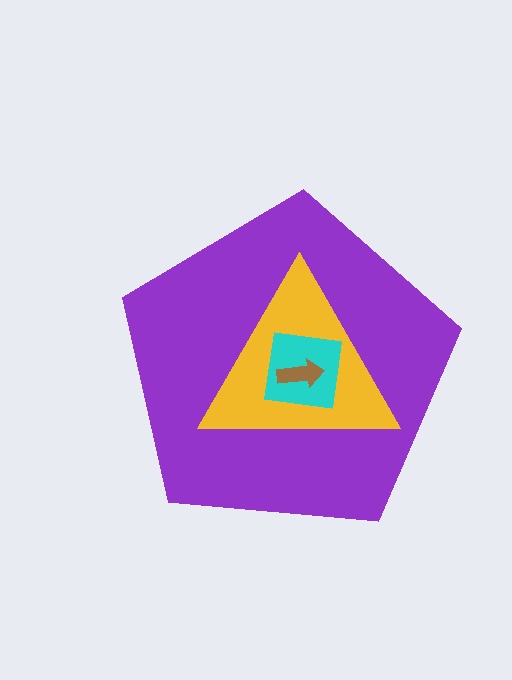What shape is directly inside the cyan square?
The brown arrow.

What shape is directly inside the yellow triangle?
The cyan square.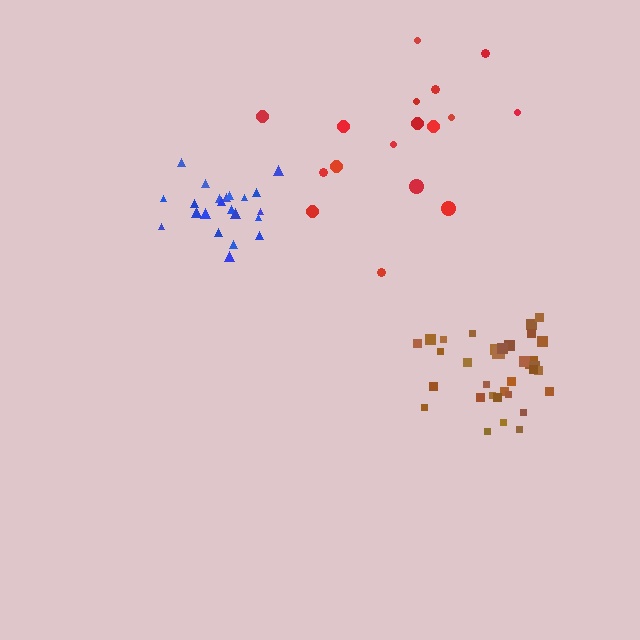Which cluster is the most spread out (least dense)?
Red.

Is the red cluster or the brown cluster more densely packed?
Brown.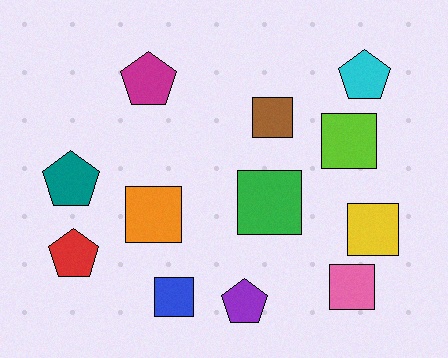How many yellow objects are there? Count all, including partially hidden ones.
There is 1 yellow object.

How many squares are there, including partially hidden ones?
There are 7 squares.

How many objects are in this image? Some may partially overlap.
There are 12 objects.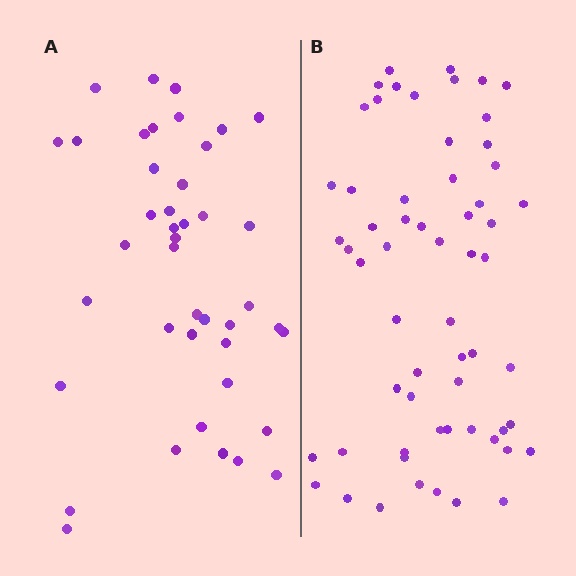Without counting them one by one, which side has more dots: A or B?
Region B (the right region) has more dots.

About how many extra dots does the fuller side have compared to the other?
Region B has approximately 20 more dots than region A.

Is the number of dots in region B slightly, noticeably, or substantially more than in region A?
Region B has noticeably more, but not dramatically so. The ratio is roughly 1.4 to 1.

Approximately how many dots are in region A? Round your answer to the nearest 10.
About 40 dots. (The exact count is 42, which rounds to 40.)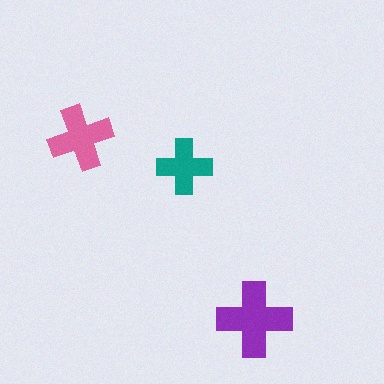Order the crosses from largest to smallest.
the purple one, the pink one, the teal one.